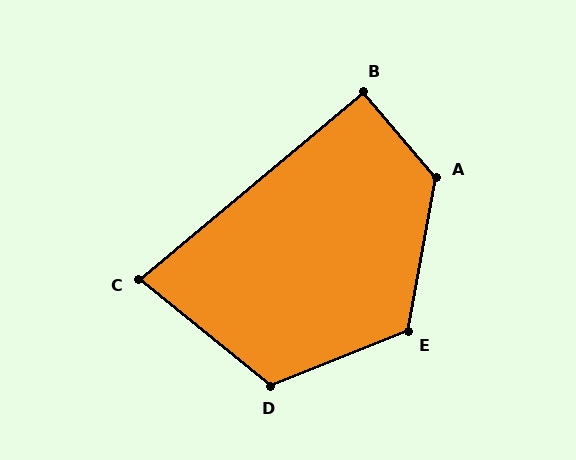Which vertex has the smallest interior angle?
C, at approximately 79 degrees.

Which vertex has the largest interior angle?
A, at approximately 129 degrees.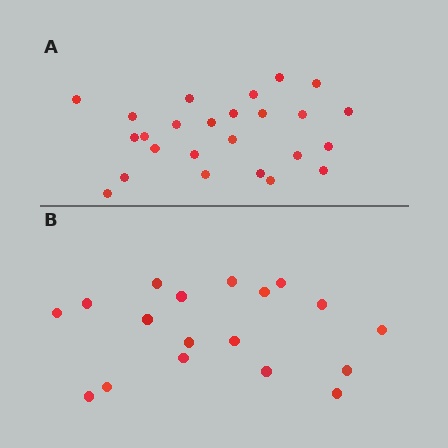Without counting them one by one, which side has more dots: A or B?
Region A (the top region) has more dots.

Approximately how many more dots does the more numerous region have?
Region A has roughly 8 or so more dots than region B.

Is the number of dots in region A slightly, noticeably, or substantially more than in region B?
Region A has noticeably more, but not dramatically so. The ratio is roughly 1.4 to 1.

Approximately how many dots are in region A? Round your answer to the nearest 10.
About 20 dots. (The exact count is 25, which rounds to 20.)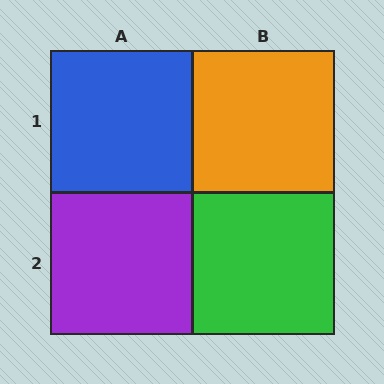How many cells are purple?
1 cell is purple.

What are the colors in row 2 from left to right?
Purple, green.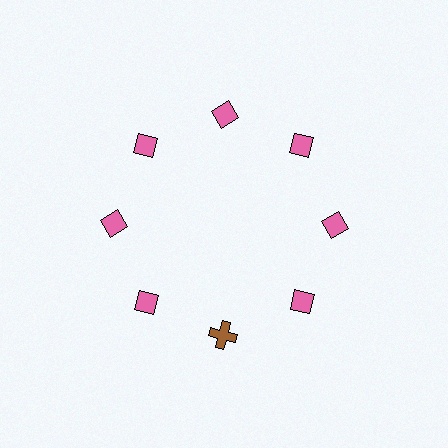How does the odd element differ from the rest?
It differs in both color (brown instead of pink) and shape (cross instead of diamond).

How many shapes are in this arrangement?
There are 8 shapes arranged in a ring pattern.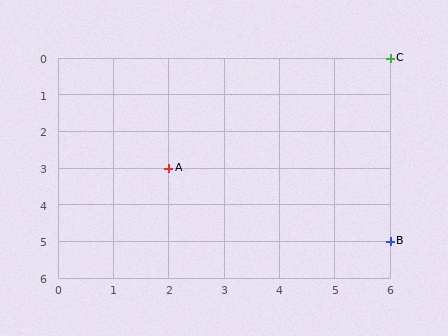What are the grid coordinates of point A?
Point A is at grid coordinates (2, 3).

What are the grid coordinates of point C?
Point C is at grid coordinates (6, 0).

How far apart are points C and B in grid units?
Points C and B are 5 rows apart.